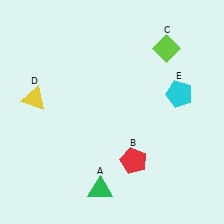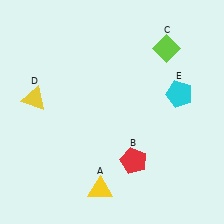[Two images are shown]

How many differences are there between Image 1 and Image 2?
There is 1 difference between the two images.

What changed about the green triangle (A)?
In Image 1, A is green. In Image 2, it changed to yellow.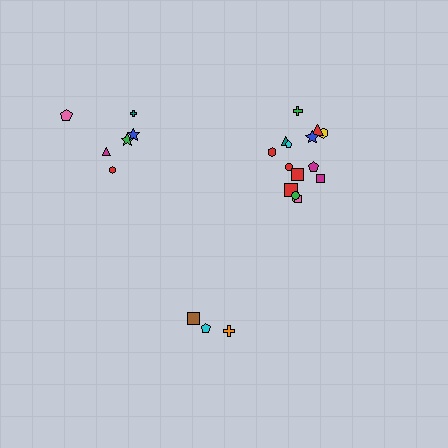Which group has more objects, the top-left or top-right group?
The top-right group.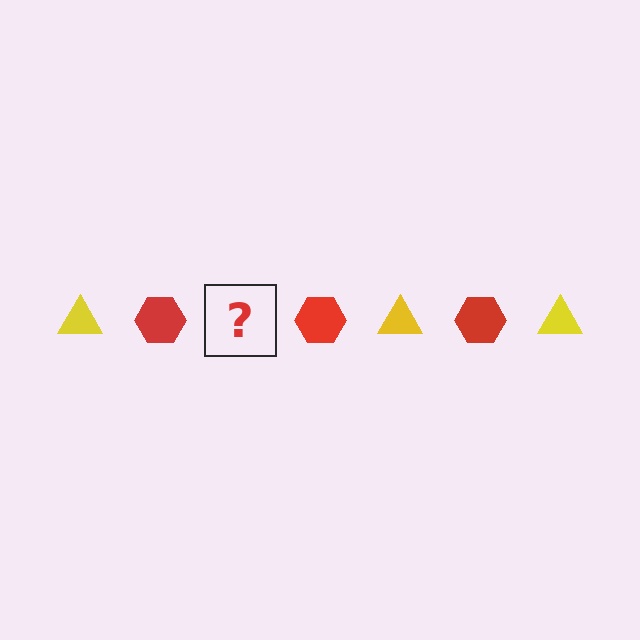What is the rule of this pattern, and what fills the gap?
The rule is that the pattern alternates between yellow triangle and red hexagon. The gap should be filled with a yellow triangle.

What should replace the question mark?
The question mark should be replaced with a yellow triangle.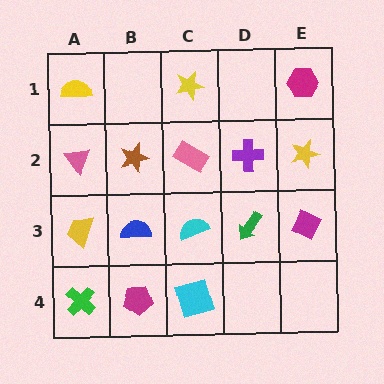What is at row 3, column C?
A cyan semicircle.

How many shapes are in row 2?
5 shapes.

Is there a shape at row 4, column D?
No, that cell is empty.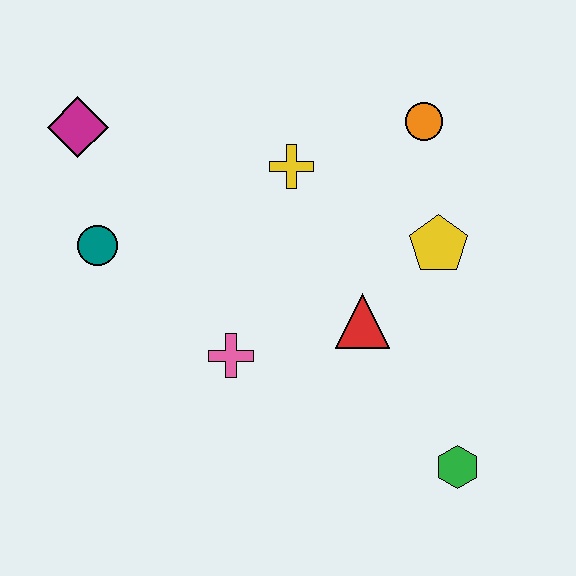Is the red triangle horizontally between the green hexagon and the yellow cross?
Yes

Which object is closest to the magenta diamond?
The teal circle is closest to the magenta diamond.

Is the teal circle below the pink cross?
No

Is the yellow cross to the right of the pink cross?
Yes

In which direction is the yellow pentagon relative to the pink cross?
The yellow pentagon is to the right of the pink cross.